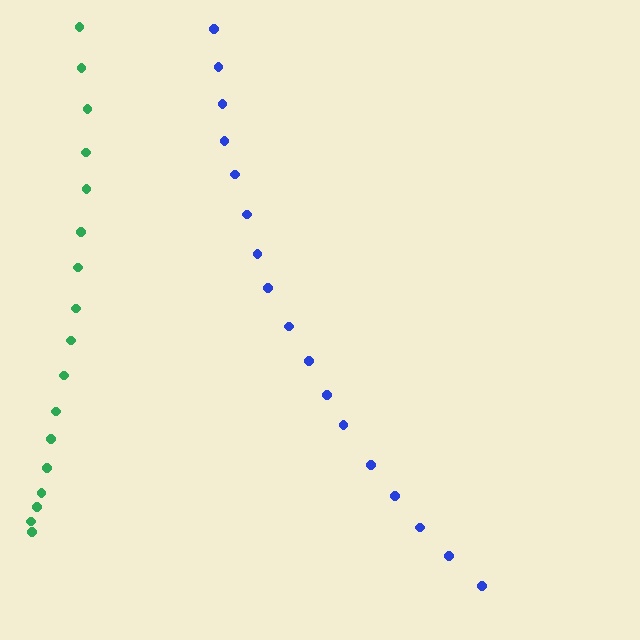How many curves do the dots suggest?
There are 2 distinct paths.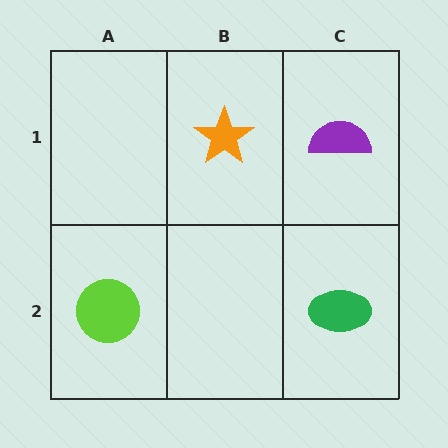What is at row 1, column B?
An orange star.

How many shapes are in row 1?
2 shapes.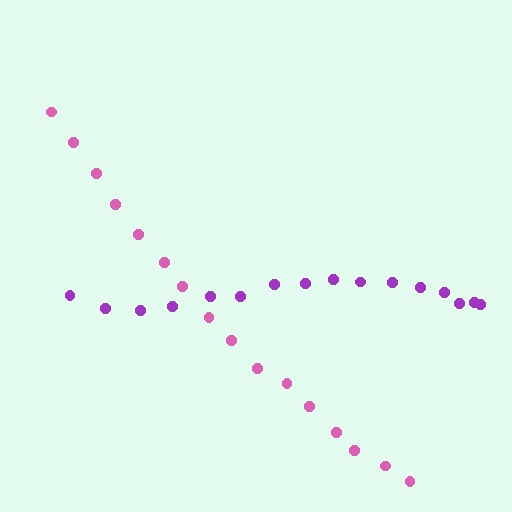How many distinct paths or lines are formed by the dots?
There are 2 distinct paths.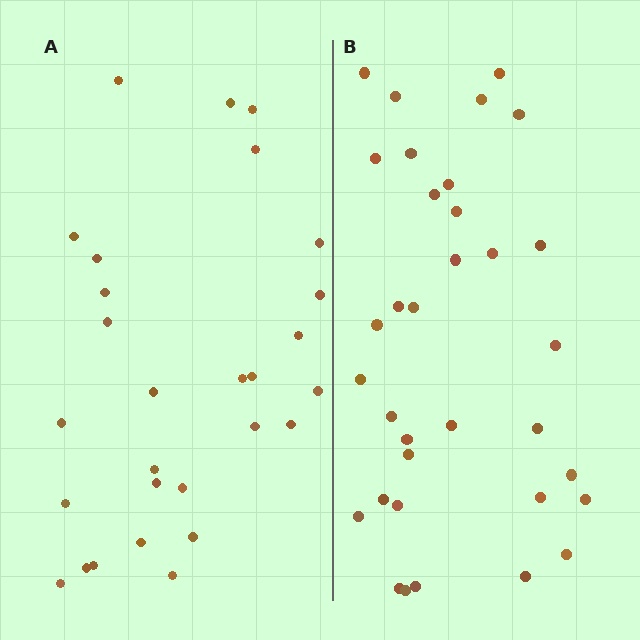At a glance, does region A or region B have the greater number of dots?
Region B (the right region) has more dots.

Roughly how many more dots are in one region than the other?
Region B has about 6 more dots than region A.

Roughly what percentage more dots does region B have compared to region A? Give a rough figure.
About 20% more.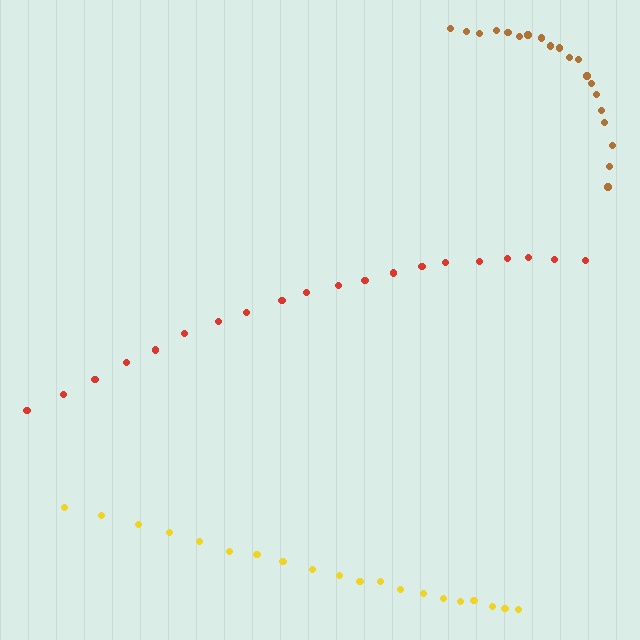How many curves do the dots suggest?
There are 3 distinct paths.